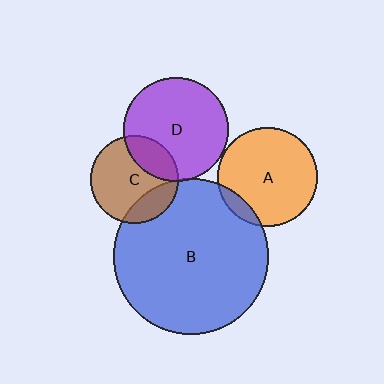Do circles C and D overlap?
Yes.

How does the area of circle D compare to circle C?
Approximately 1.4 times.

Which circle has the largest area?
Circle B (blue).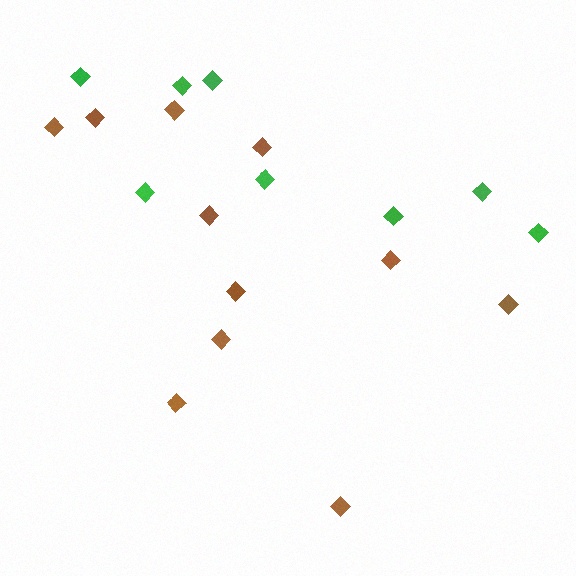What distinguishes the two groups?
There are 2 groups: one group of green diamonds (8) and one group of brown diamonds (11).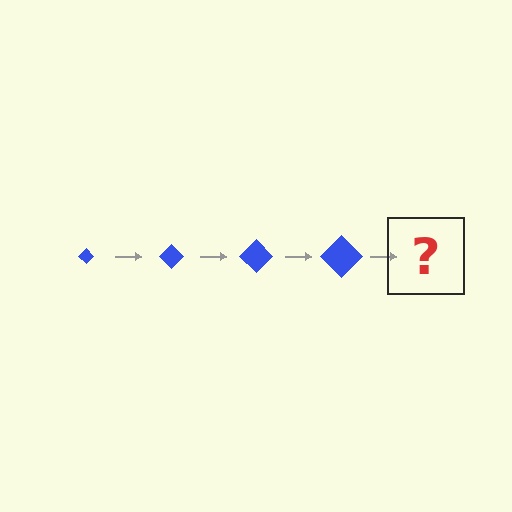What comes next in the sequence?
The next element should be a blue diamond, larger than the previous one.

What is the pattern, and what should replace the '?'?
The pattern is that the diamond gets progressively larger each step. The '?' should be a blue diamond, larger than the previous one.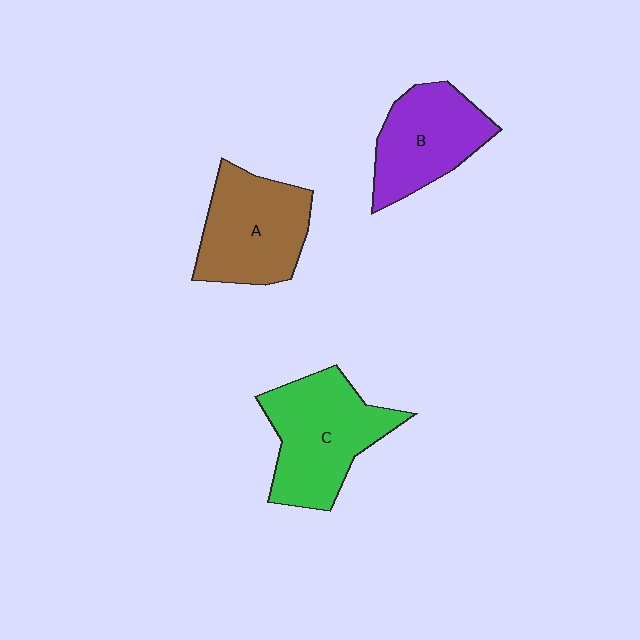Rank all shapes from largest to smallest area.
From largest to smallest: C (green), A (brown), B (purple).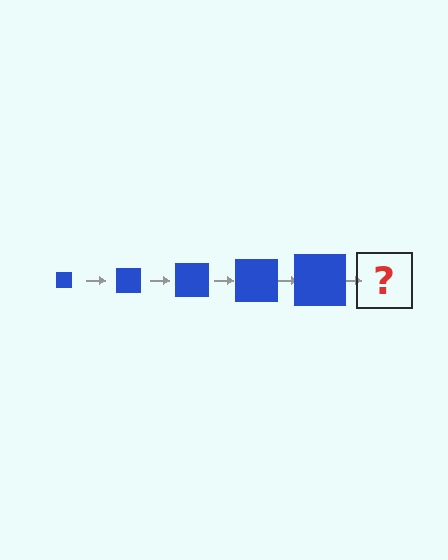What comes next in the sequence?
The next element should be a blue square, larger than the previous one.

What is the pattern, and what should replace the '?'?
The pattern is that the square gets progressively larger each step. The '?' should be a blue square, larger than the previous one.